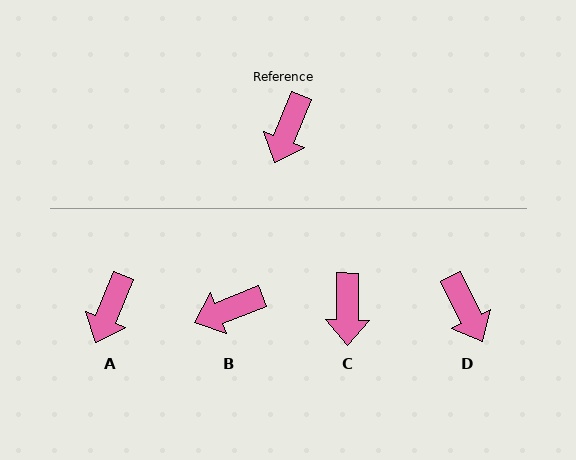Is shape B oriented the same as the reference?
No, it is off by about 46 degrees.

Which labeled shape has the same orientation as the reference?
A.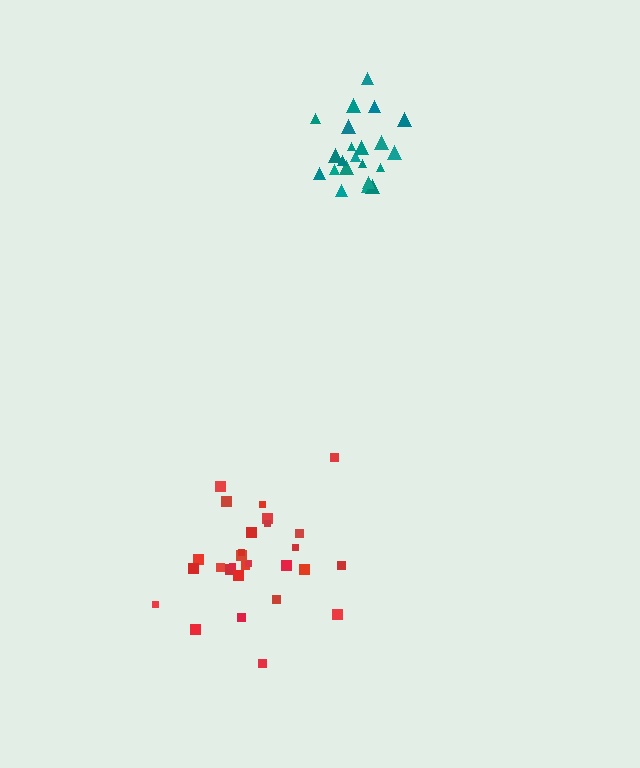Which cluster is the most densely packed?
Teal.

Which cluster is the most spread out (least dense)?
Red.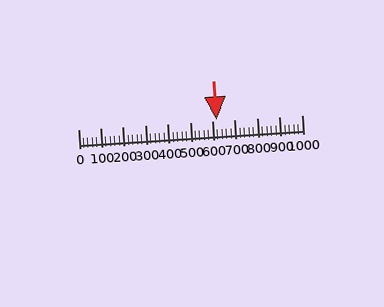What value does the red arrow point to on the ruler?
The red arrow points to approximately 618.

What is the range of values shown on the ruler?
The ruler shows values from 0 to 1000.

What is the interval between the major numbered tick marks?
The major tick marks are spaced 100 units apart.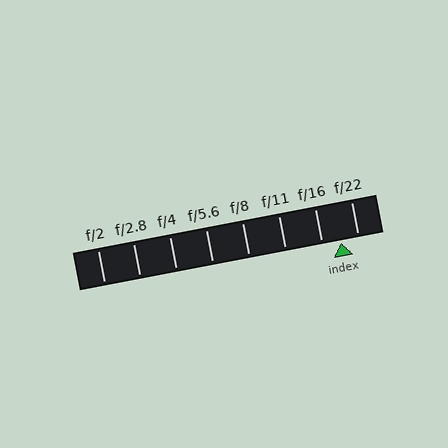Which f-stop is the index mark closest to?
The index mark is closest to f/22.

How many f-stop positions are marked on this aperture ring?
There are 8 f-stop positions marked.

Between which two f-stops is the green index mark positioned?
The index mark is between f/16 and f/22.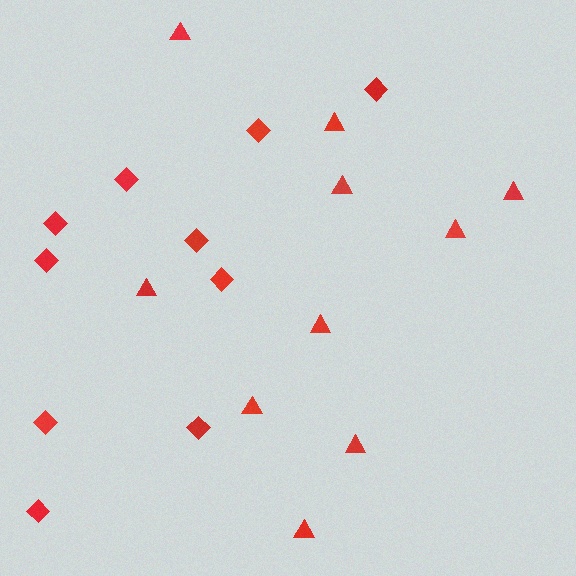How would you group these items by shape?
There are 2 groups: one group of diamonds (10) and one group of triangles (10).